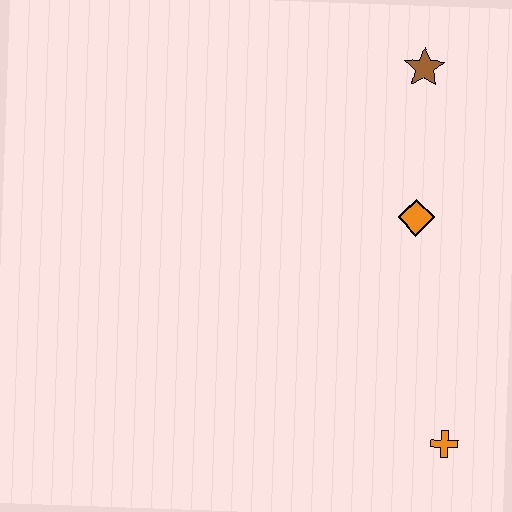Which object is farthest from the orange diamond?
The orange cross is farthest from the orange diamond.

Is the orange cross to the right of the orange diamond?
Yes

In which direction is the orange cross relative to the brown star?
The orange cross is below the brown star.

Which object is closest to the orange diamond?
The brown star is closest to the orange diamond.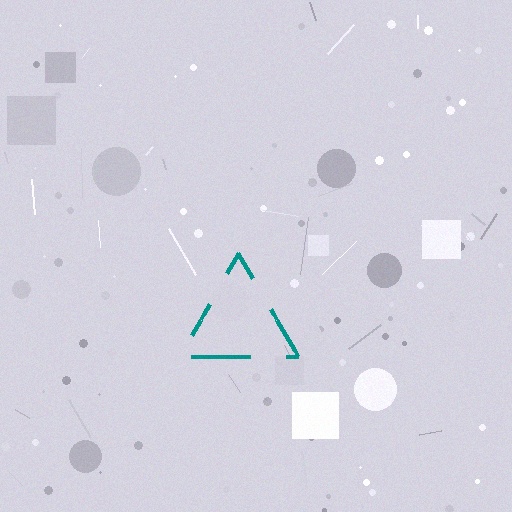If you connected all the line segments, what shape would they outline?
They would outline a triangle.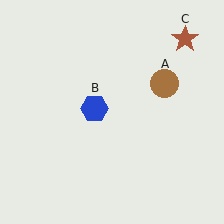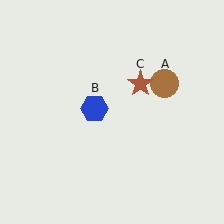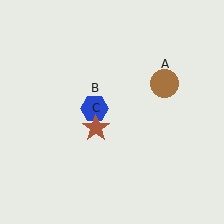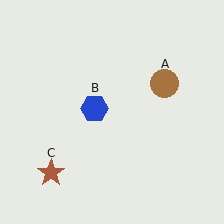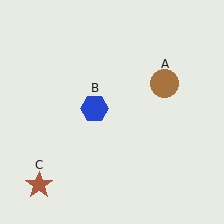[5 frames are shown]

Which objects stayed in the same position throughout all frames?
Brown circle (object A) and blue hexagon (object B) remained stationary.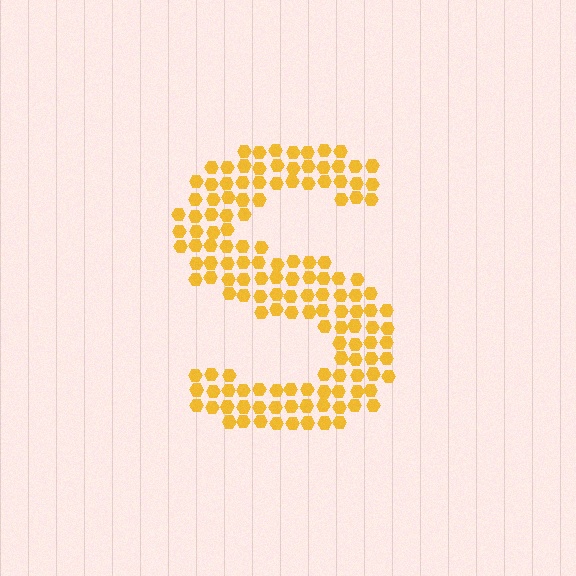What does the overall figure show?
The overall figure shows the letter S.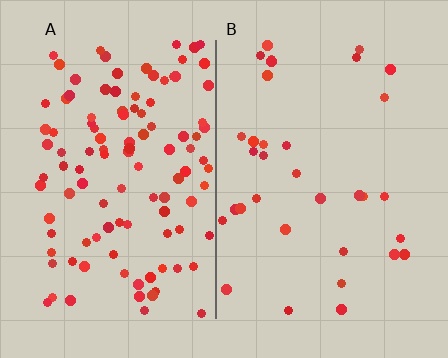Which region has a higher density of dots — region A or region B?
A (the left).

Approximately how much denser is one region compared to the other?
Approximately 3.3× — region A over region B.